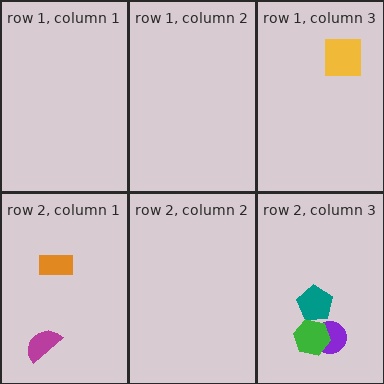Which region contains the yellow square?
The row 1, column 3 region.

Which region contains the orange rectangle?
The row 2, column 1 region.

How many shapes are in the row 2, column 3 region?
3.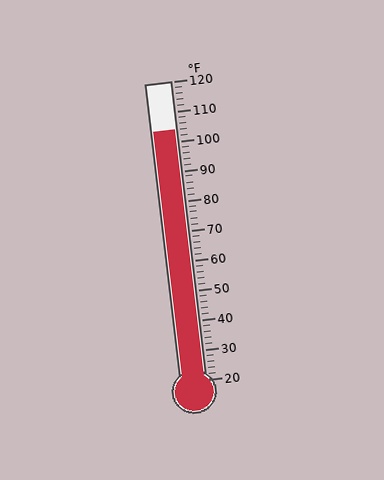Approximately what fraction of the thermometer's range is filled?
The thermometer is filled to approximately 85% of its range.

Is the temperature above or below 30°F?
The temperature is above 30°F.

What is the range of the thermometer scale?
The thermometer scale ranges from 20°F to 120°F.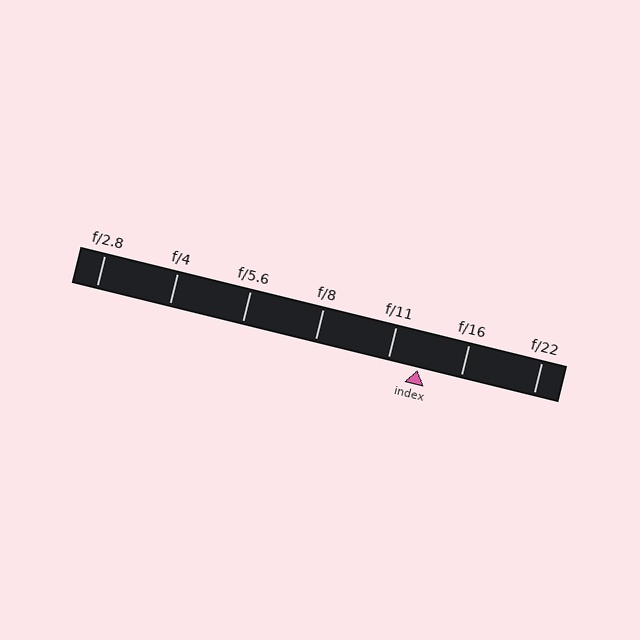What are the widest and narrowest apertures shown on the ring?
The widest aperture shown is f/2.8 and the narrowest is f/22.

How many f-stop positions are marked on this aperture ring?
There are 7 f-stop positions marked.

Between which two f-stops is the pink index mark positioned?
The index mark is between f/11 and f/16.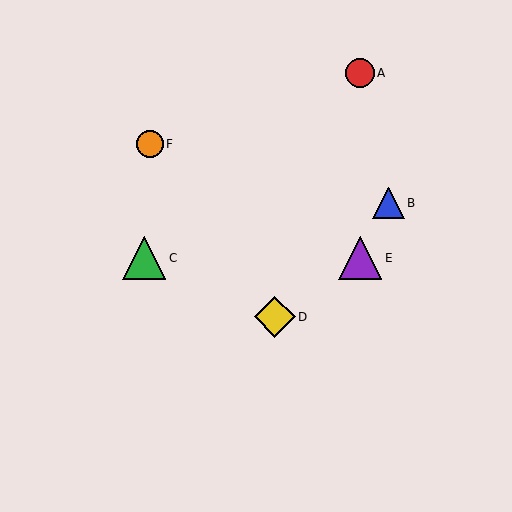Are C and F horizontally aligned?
No, C is at y≈258 and F is at y≈144.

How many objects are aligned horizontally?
2 objects (C, E) are aligned horizontally.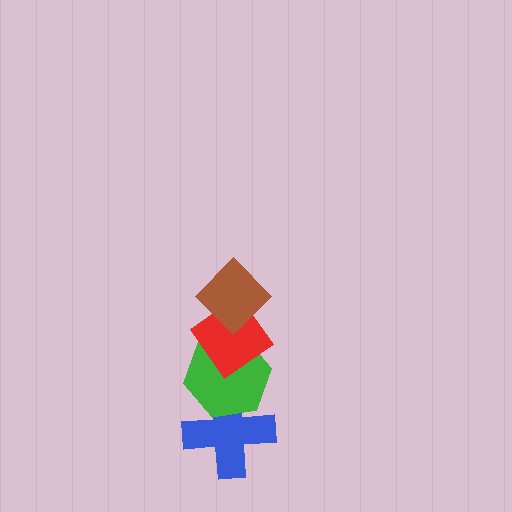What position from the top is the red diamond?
The red diamond is 2nd from the top.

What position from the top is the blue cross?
The blue cross is 4th from the top.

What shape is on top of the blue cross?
The green hexagon is on top of the blue cross.